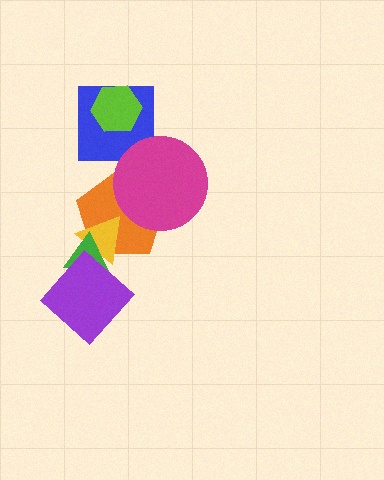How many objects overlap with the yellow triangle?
3 objects overlap with the yellow triangle.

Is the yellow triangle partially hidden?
Yes, it is partially covered by another shape.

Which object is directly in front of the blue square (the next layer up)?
The lime hexagon is directly in front of the blue square.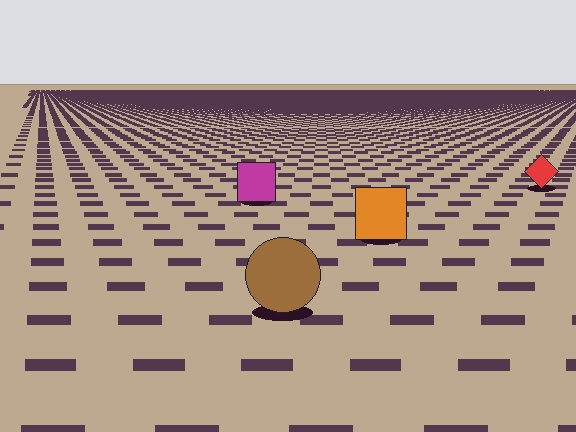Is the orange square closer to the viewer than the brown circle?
No. The brown circle is closer — you can tell from the texture gradient: the ground texture is coarser near it.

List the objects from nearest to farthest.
From nearest to farthest: the brown circle, the orange square, the magenta square, the red diamond.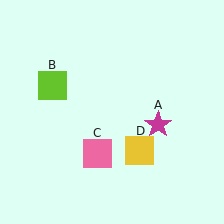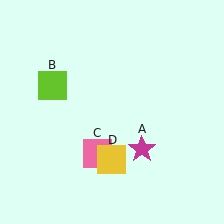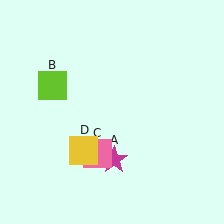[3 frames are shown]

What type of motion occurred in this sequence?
The magenta star (object A), yellow square (object D) rotated clockwise around the center of the scene.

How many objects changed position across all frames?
2 objects changed position: magenta star (object A), yellow square (object D).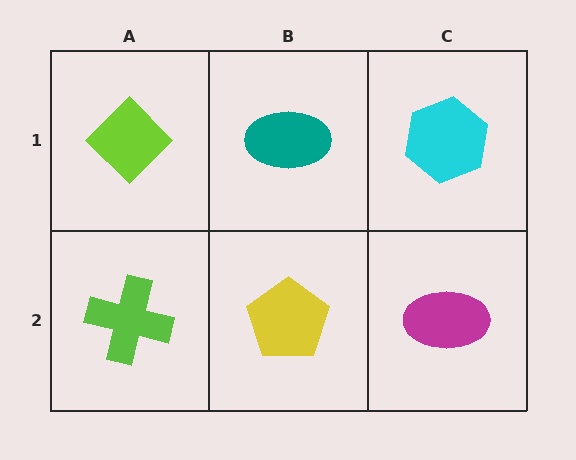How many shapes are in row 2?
3 shapes.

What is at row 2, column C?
A magenta ellipse.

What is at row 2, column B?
A yellow pentagon.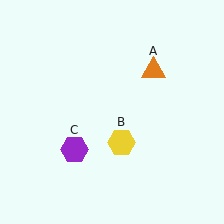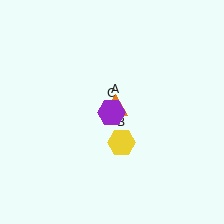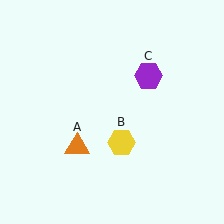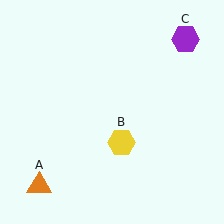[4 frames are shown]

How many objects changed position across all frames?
2 objects changed position: orange triangle (object A), purple hexagon (object C).